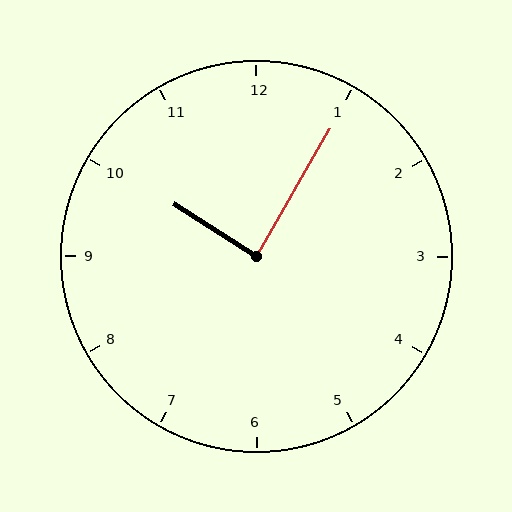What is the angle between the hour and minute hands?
Approximately 88 degrees.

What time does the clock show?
10:05.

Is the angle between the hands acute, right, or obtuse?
It is right.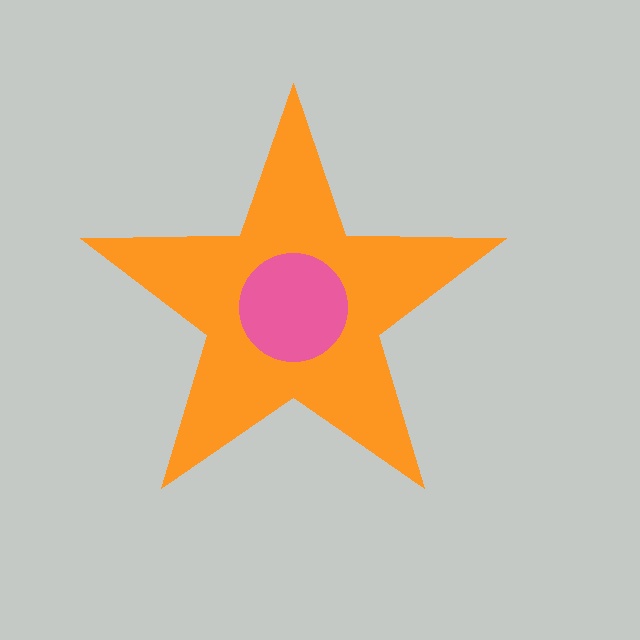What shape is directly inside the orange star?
The pink circle.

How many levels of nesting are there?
2.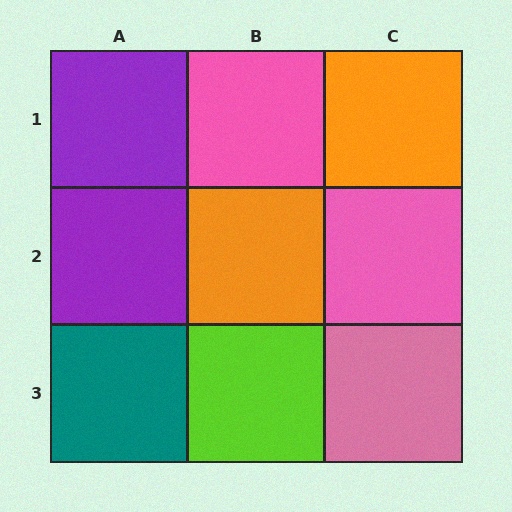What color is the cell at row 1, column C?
Orange.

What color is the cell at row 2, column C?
Pink.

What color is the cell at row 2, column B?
Orange.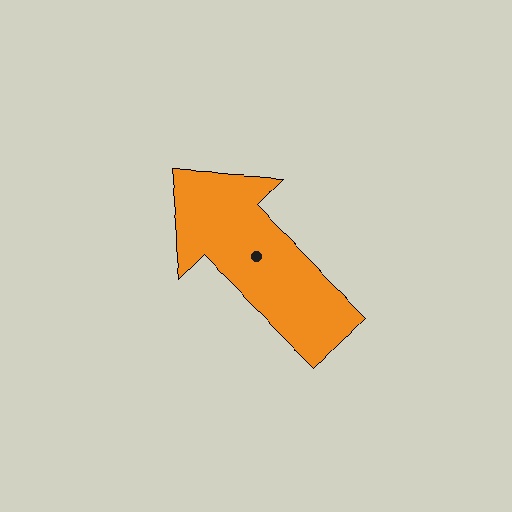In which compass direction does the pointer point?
Northwest.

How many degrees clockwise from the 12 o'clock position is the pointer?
Approximately 314 degrees.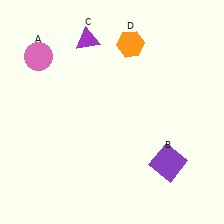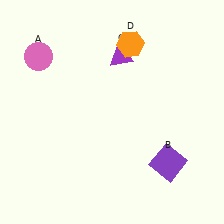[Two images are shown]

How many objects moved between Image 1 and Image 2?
1 object moved between the two images.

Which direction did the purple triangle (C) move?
The purple triangle (C) moved right.